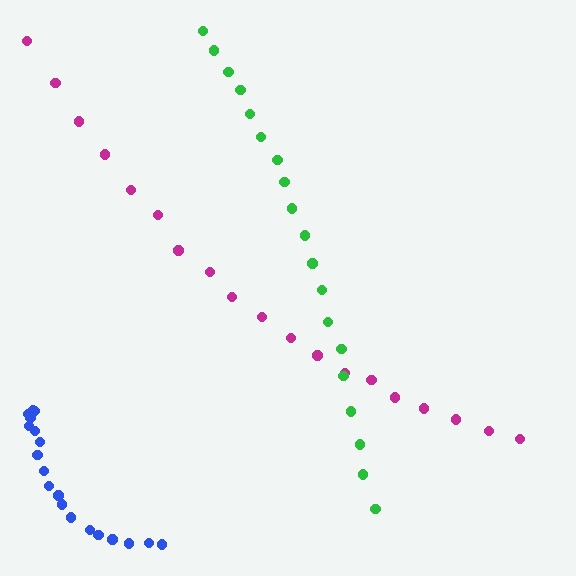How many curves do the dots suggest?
There are 3 distinct paths.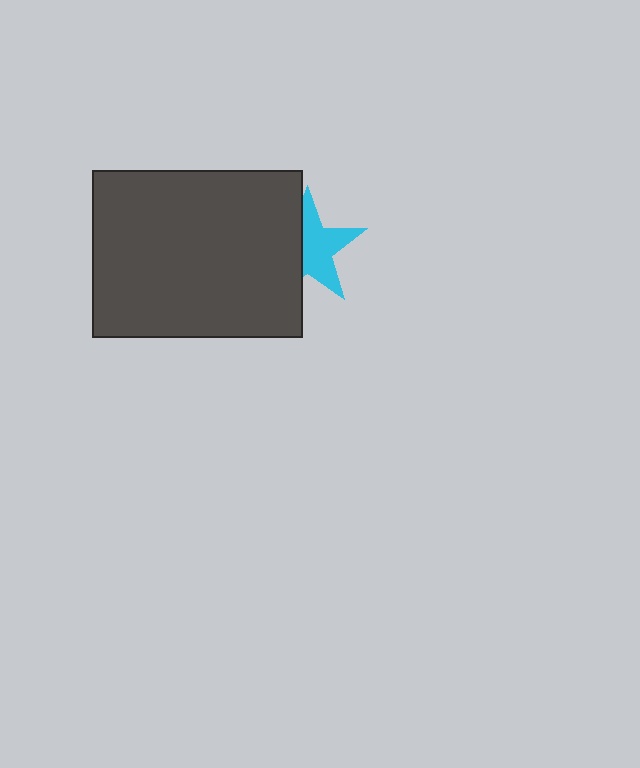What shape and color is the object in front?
The object in front is a dark gray rectangle.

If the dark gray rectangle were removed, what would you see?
You would see the complete cyan star.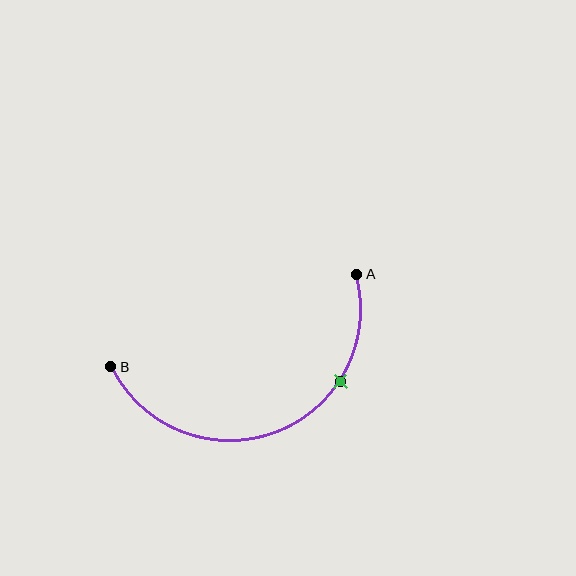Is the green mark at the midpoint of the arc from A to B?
No. The green mark lies on the arc but is closer to endpoint A. The arc midpoint would be at the point on the curve equidistant along the arc from both A and B.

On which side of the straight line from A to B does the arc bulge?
The arc bulges below the straight line connecting A and B.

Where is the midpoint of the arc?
The arc midpoint is the point on the curve farthest from the straight line joining A and B. It sits below that line.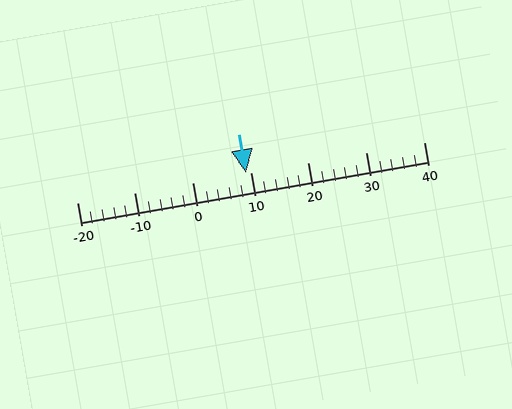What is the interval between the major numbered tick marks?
The major tick marks are spaced 10 units apart.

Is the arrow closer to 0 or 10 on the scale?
The arrow is closer to 10.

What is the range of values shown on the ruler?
The ruler shows values from -20 to 40.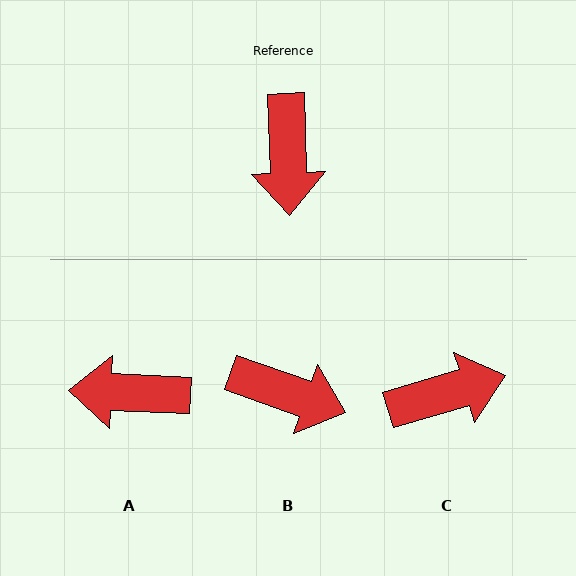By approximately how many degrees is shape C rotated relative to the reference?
Approximately 105 degrees counter-clockwise.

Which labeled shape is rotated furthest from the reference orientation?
C, about 105 degrees away.